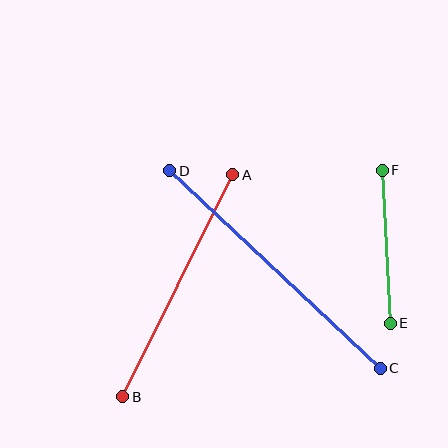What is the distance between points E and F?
The distance is approximately 153 pixels.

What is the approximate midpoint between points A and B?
The midpoint is at approximately (178, 286) pixels.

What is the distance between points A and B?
The distance is approximately 248 pixels.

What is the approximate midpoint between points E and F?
The midpoint is at approximately (386, 247) pixels.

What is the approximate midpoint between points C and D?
The midpoint is at approximately (275, 269) pixels.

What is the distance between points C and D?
The distance is approximately 289 pixels.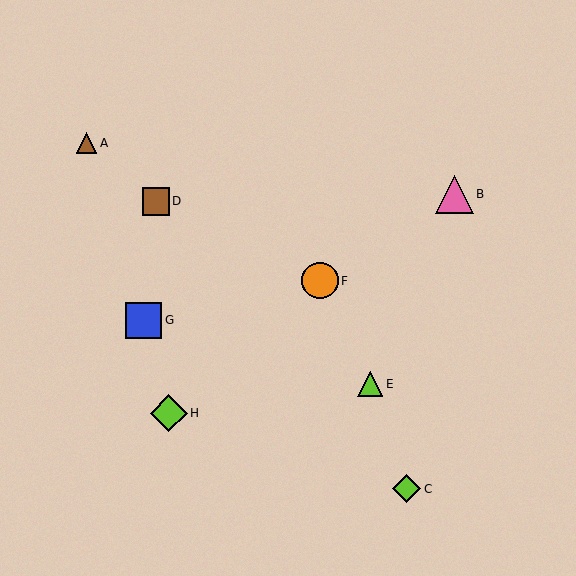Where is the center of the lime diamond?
The center of the lime diamond is at (169, 413).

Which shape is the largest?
The pink triangle (labeled B) is the largest.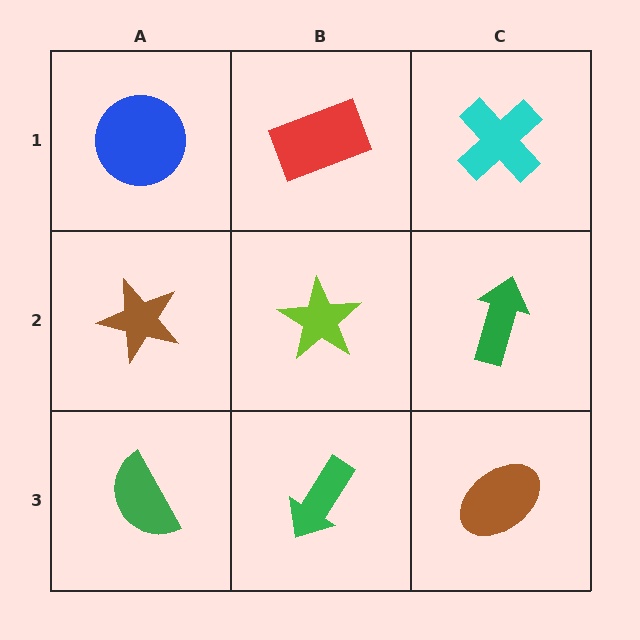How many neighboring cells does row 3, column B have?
3.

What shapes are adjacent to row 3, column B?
A lime star (row 2, column B), a green semicircle (row 3, column A), a brown ellipse (row 3, column C).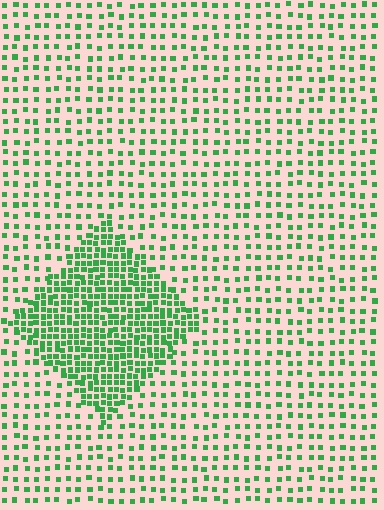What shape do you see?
I see a diamond.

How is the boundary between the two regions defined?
The boundary is defined by a change in element density (approximately 2.5x ratio). All elements are the same color, size, and shape.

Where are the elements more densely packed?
The elements are more densely packed inside the diamond boundary.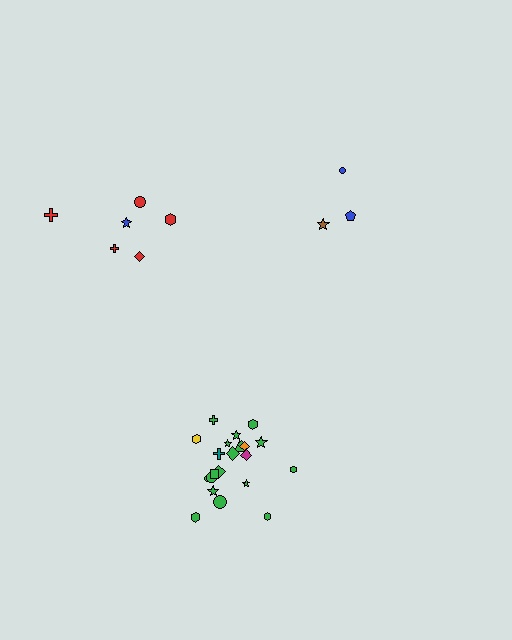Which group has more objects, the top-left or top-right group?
The top-left group.